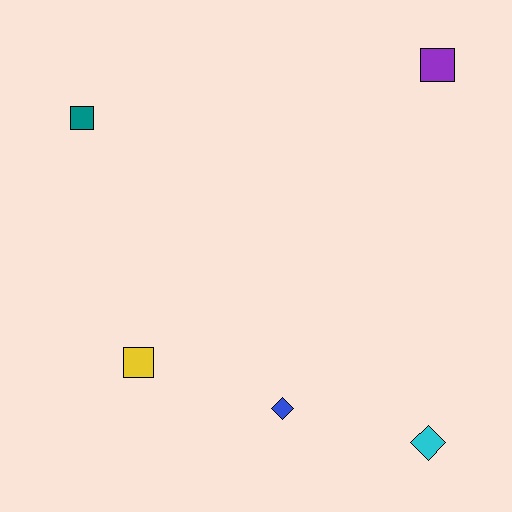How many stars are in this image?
There are no stars.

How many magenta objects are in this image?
There are no magenta objects.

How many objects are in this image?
There are 5 objects.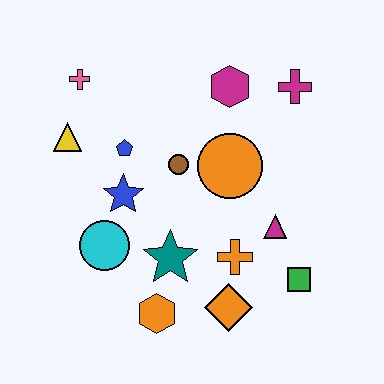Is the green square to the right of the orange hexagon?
Yes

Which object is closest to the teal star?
The orange hexagon is closest to the teal star.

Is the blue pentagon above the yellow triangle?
No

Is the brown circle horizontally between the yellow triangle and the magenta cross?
Yes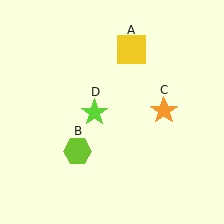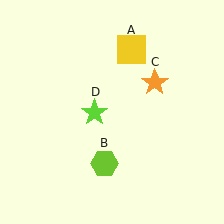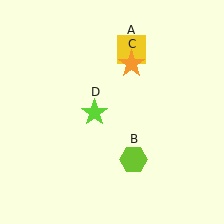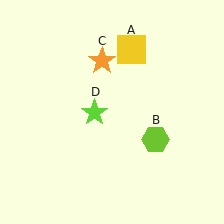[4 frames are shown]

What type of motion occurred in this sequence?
The lime hexagon (object B), orange star (object C) rotated counterclockwise around the center of the scene.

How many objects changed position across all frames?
2 objects changed position: lime hexagon (object B), orange star (object C).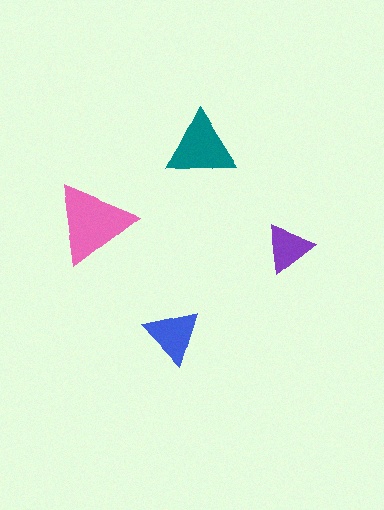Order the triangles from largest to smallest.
the pink one, the teal one, the blue one, the purple one.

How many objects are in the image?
There are 4 objects in the image.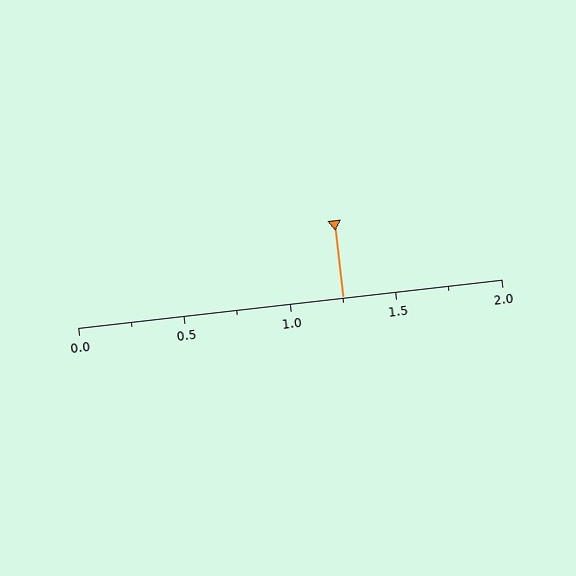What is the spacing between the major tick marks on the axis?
The major ticks are spaced 0.5 apart.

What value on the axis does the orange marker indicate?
The marker indicates approximately 1.25.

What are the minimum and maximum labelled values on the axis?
The axis runs from 0.0 to 2.0.